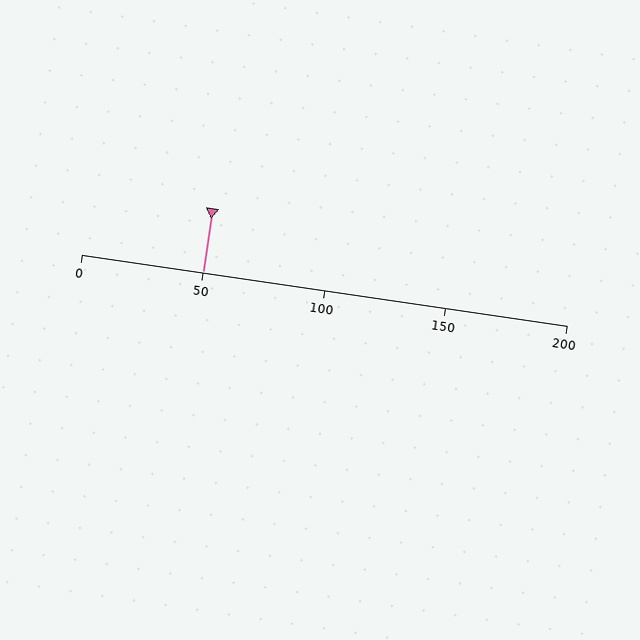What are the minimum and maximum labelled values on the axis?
The axis runs from 0 to 200.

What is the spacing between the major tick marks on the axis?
The major ticks are spaced 50 apart.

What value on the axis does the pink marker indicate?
The marker indicates approximately 50.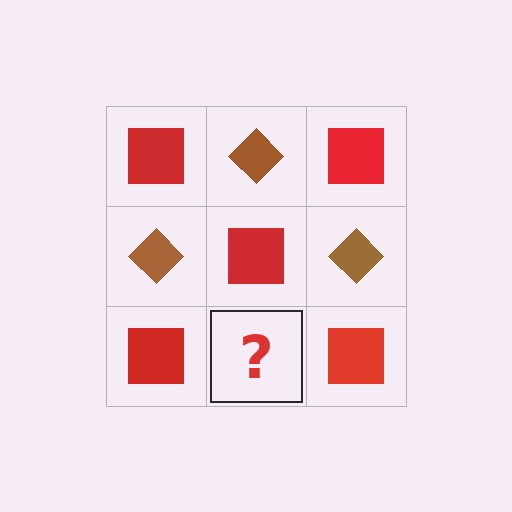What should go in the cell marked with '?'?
The missing cell should contain a brown diamond.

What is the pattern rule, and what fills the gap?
The rule is that it alternates red square and brown diamond in a checkerboard pattern. The gap should be filled with a brown diamond.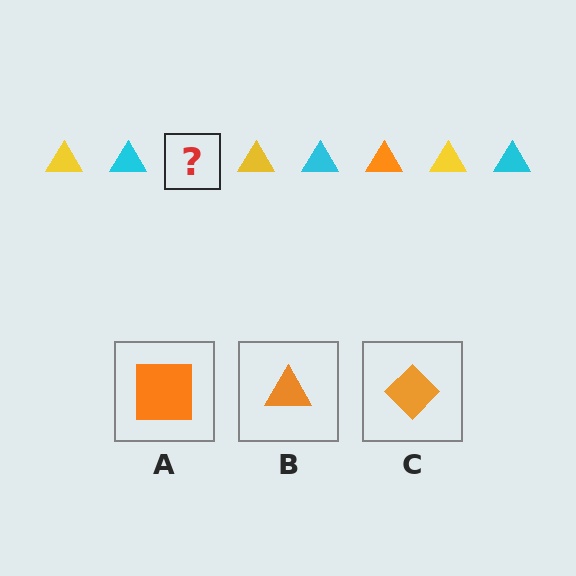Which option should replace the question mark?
Option B.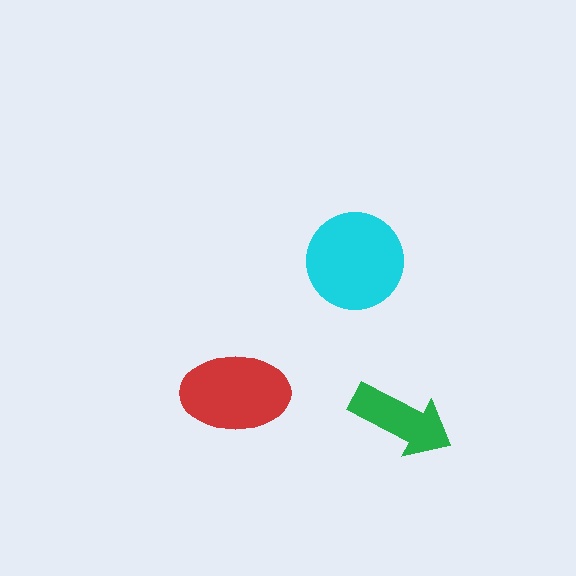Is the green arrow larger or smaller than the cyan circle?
Smaller.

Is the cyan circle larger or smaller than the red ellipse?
Larger.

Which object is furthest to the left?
The red ellipse is leftmost.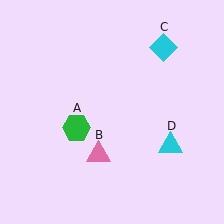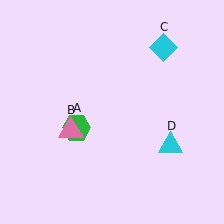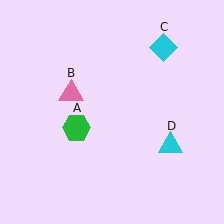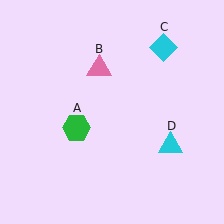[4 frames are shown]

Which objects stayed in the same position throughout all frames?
Green hexagon (object A) and cyan diamond (object C) and cyan triangle (object D) remained stationary.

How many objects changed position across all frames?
1 object changed position: pink triangle (object B).